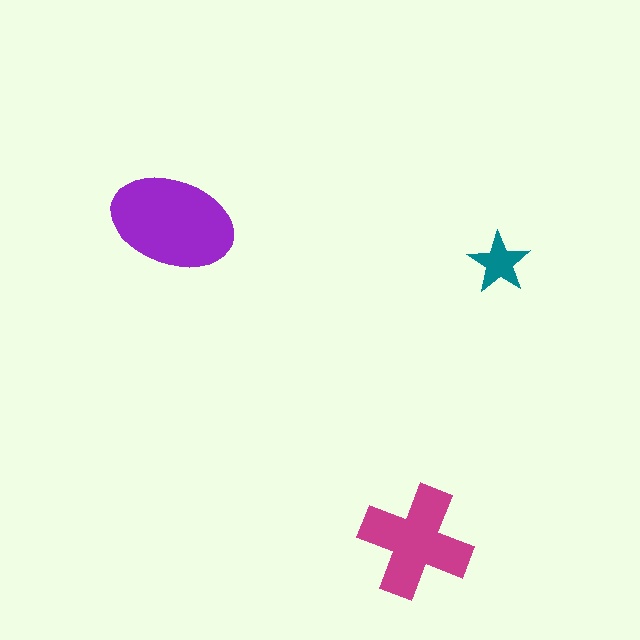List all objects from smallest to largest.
The teal star, the magenta cross, the purple ellipse.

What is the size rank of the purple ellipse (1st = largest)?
1st.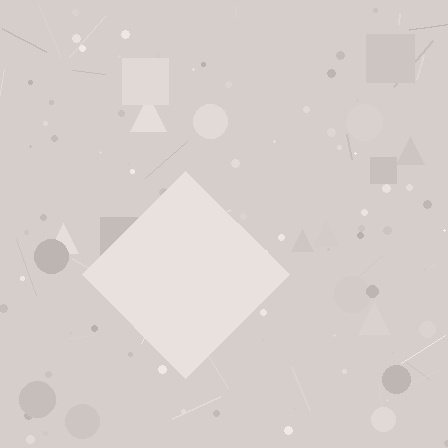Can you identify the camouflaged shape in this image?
The camouflaged shape is a diamond.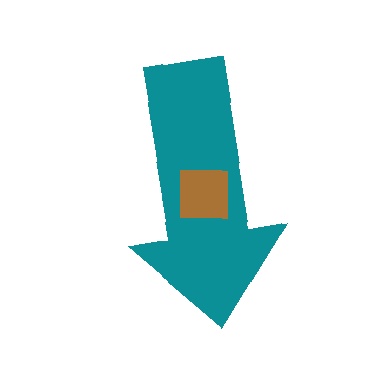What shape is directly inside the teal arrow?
The brown square.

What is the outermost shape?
The teal arrow.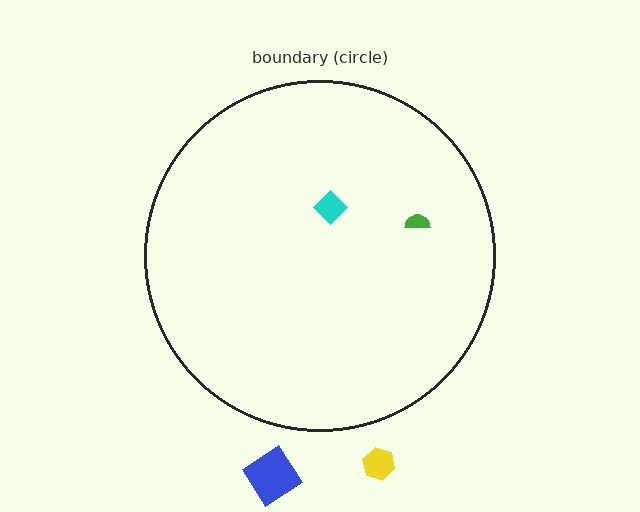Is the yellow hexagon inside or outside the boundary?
Outside.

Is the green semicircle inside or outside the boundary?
Inside.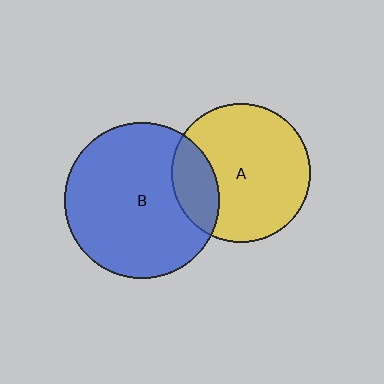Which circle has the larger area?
Circle B (blue).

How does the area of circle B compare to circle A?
Approximately 1.3 times.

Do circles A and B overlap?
Yes.